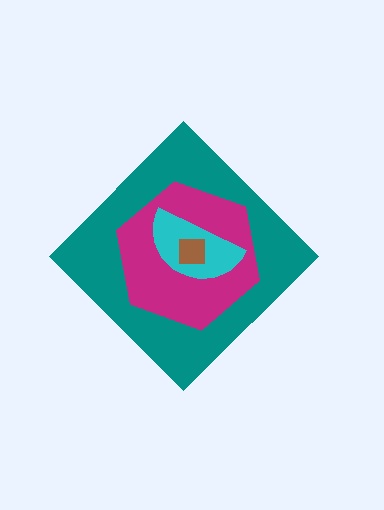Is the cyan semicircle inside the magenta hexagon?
Yes.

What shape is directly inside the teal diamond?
The magenta hexagon.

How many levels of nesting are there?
4.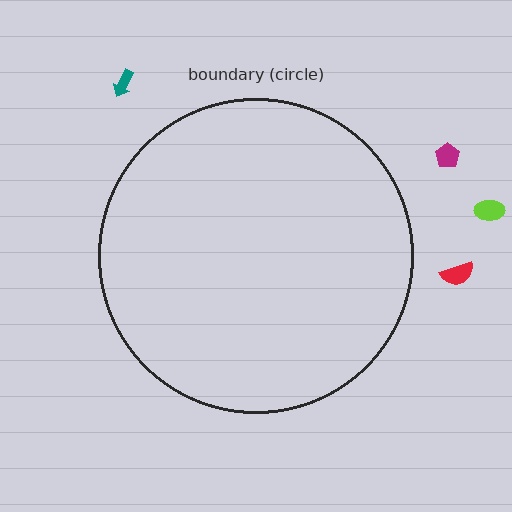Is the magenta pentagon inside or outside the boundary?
Outside.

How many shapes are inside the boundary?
0 inside, 4 outside.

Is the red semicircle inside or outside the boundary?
Outside.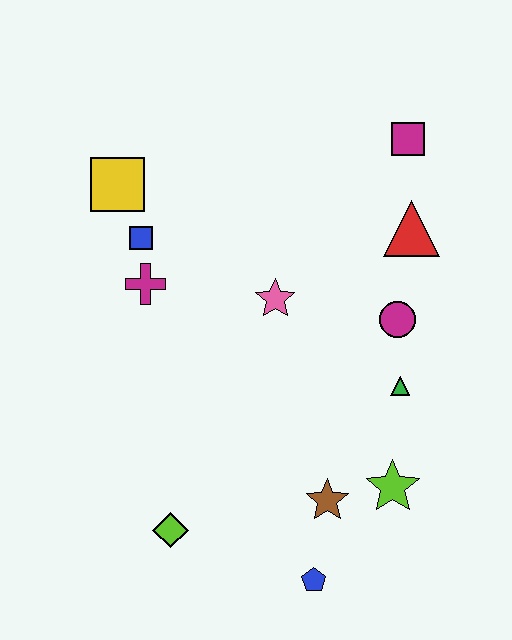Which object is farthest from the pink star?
The blue pentagon is farthest from the pink star.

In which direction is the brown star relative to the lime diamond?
The brown star is to the right of the lime diamond.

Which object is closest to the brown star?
The lime star is closest to the brown star.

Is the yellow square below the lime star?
No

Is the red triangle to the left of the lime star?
No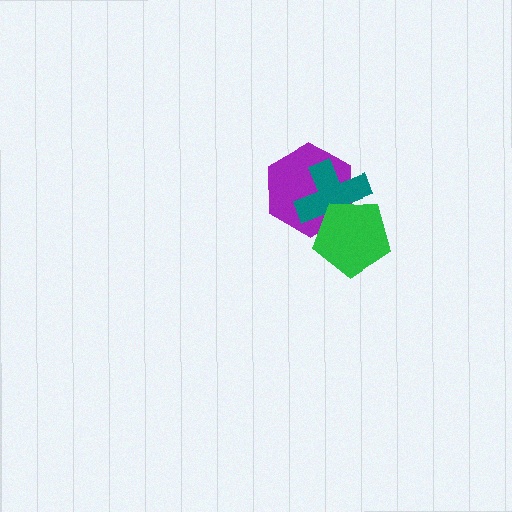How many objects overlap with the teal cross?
2 objects overlap with the teal cross.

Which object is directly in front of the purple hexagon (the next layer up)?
The teal cross is directly in front of the purple hexagon.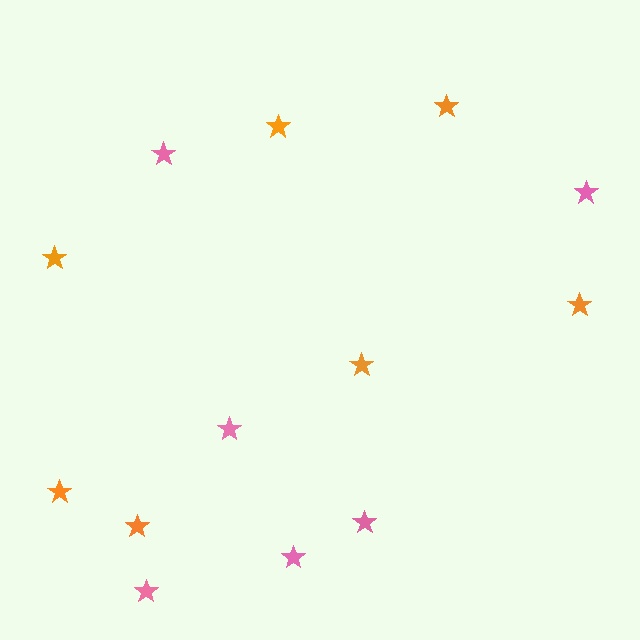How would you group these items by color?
There are 2 groups: one group of orange stars (7) and one group of pink stars (6).